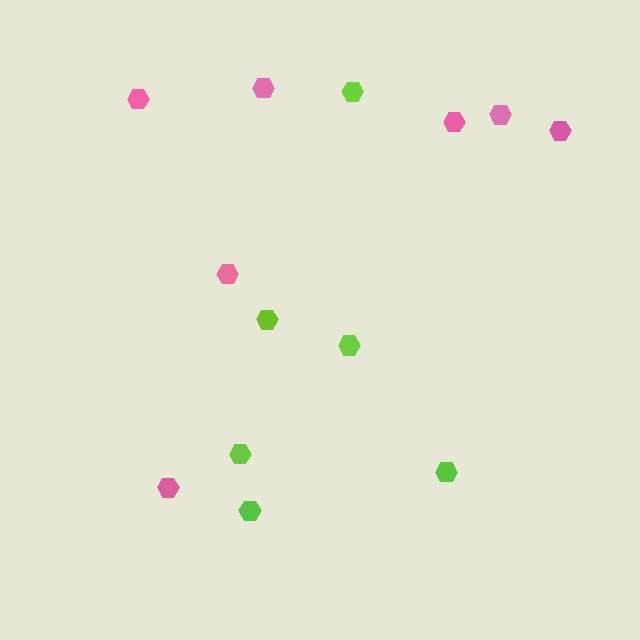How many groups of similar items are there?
There are 2 groups: one group of pink hexagons (7) and one group of lime hexagons (6).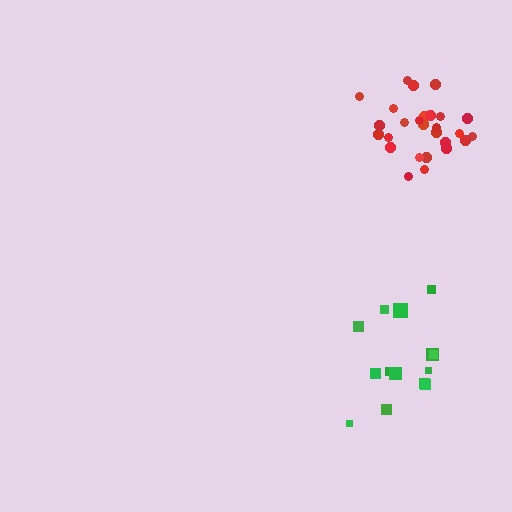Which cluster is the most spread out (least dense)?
Green.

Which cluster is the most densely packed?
Red.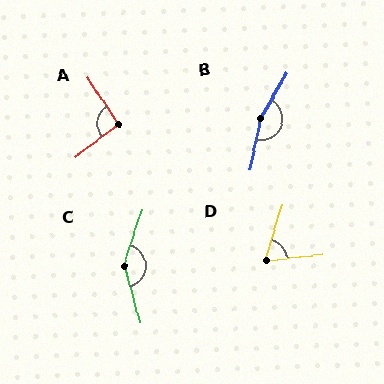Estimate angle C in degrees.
Approximately 146 degrees.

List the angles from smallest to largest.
D (67°), A (94°), C (146°), B (162°).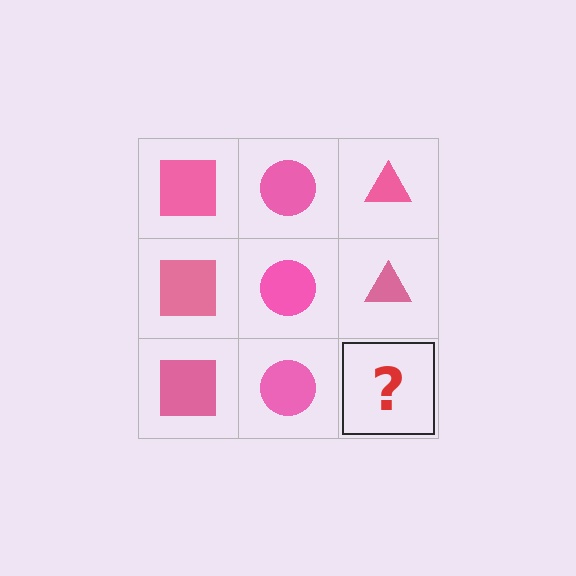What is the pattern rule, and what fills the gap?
The rule is that each column has a consistent shape. The gap should be filled with a pink triangle.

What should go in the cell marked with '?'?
The missing cell should contain a pink triangle.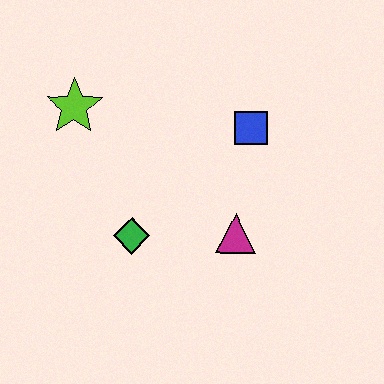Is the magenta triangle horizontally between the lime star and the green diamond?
No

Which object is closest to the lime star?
The green diamond is closest to the lime star.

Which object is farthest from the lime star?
The magenta triangle is farthest from the lime star.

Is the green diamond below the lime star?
Yes